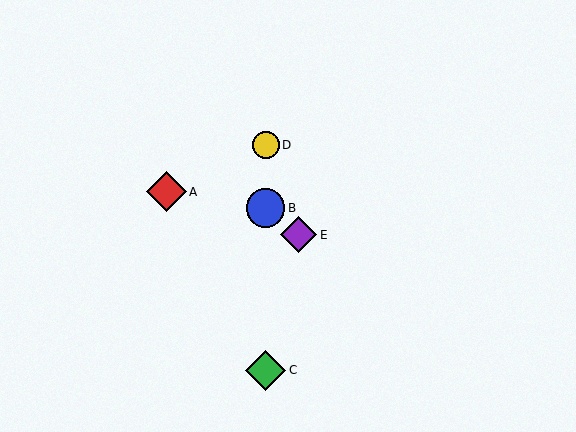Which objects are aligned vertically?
Objects B, C, D are aligned vertically.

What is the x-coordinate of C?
Object C is at x≈266.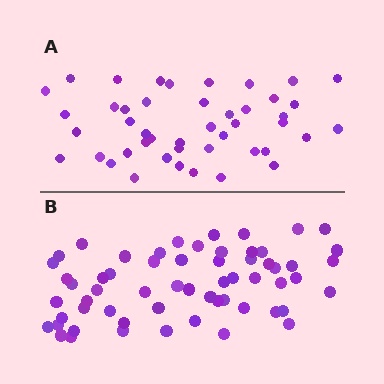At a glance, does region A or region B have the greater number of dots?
Region B (the bottom region) has more dots.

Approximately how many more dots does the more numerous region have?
Region B has approximately 15 more dots than region A.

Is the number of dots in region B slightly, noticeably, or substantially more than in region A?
Region B has noticeably more, but not dramatically so. The ratio is roughly 1.3 to 1.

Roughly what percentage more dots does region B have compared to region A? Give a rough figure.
About 35% more.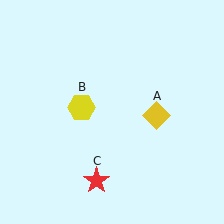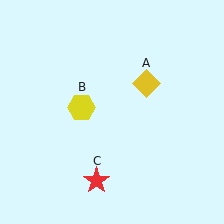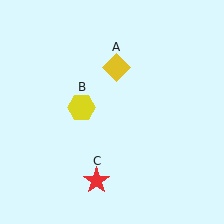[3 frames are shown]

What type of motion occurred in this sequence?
The yellow diamond (object A) rotated counterclockwise around the center of the scene.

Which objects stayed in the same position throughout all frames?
Yellow hexagon (object B) and red star (object C) remained stationary.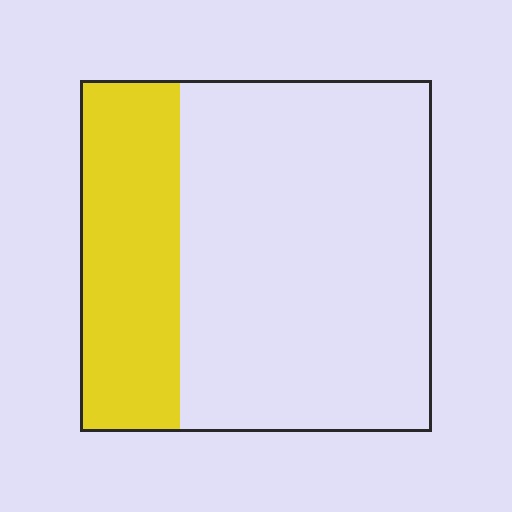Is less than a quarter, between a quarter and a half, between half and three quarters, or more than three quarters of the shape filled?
Between a quarter and a half.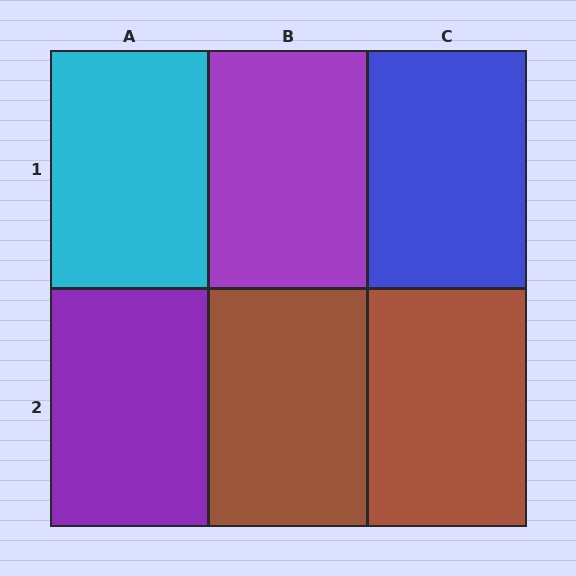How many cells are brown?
2 cells are brown.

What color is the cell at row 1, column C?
Blue.